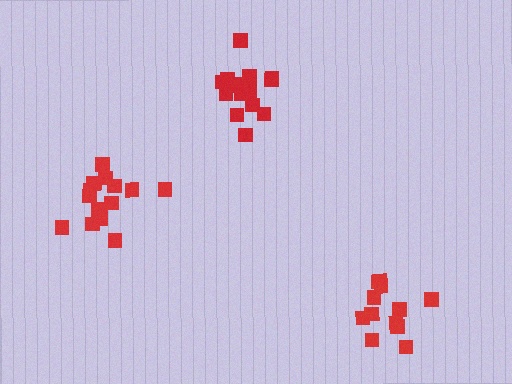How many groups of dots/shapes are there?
There are 3 groups.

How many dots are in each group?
Group 1: 15 dots, Group 2: 17 dots, Group 3: 12 dots (44 total).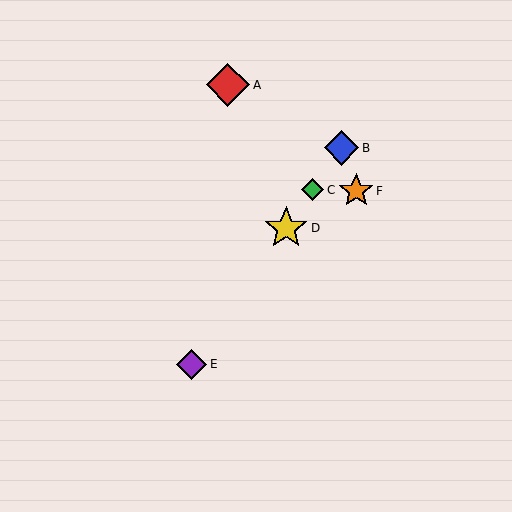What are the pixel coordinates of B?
Object B is at (342, 148).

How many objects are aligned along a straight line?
4 objects (B, C, D, E) are aligned along a straight line.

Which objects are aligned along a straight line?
Objects B, C, D, E are aligned along a straight line.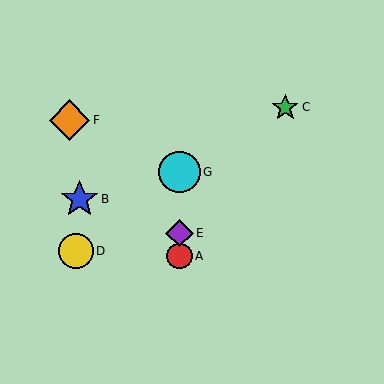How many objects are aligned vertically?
3 objects (A, E, G) are aligned vertically.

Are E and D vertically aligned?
No, E is at x≈180 and D is at x≈76.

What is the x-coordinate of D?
Object D is at x≈76.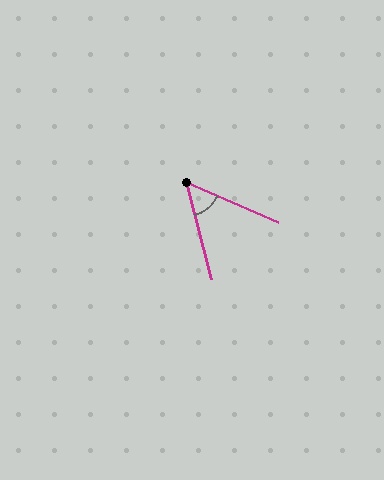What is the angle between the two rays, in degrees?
Approximately 52 degrees.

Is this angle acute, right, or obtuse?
It is acute.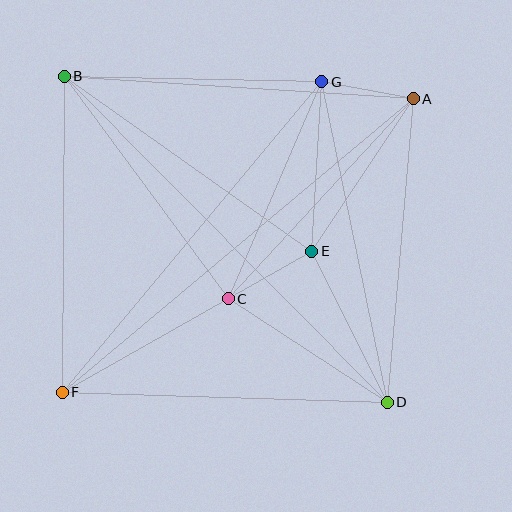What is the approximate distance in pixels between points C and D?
The distance between C and D is approximately 190 pixels.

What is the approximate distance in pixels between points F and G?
The distance between F and G is approximately 405 pixels.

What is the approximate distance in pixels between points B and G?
The distance between B and G is approximately 258 pixels.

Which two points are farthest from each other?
Points B and D are farthest from each other.